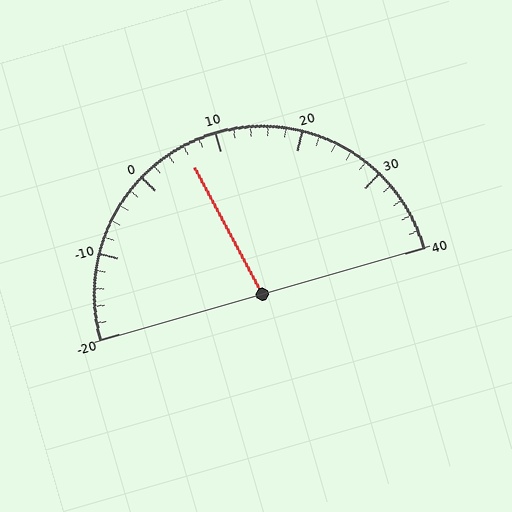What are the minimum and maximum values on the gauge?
The gauge ranges from -20 to 40.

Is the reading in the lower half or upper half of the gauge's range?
The reading is in the lower half of the range (-20 to 40).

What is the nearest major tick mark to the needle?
The nearest major tick mark is 10.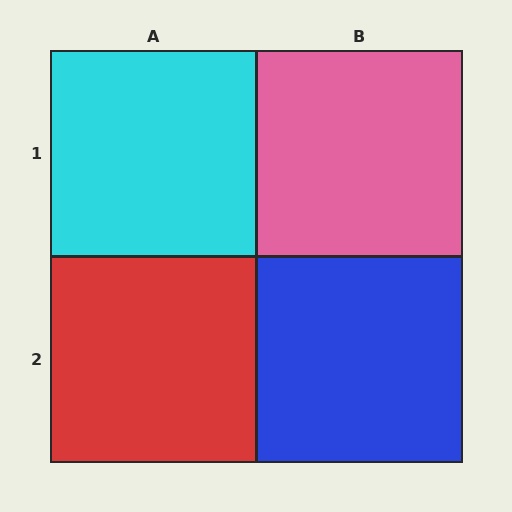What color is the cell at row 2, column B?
Blue.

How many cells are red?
1 cell is red.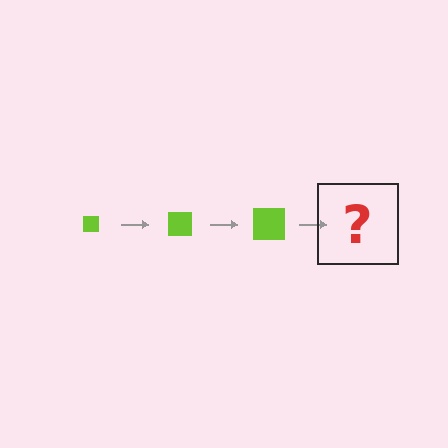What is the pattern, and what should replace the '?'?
The pattern is that the square gets progressively larger each step. The '?' should be a lime square, larger than the previous one.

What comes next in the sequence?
The next element should be a lime square, larger than the previous one.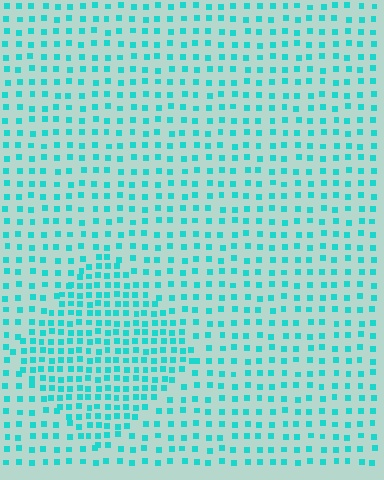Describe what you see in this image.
The image contains small cyan elements arranged at two different densities. A diamond-shaped region is visible where the elements are more densely packed than the surrounding area.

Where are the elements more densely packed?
The elements are more densely packed inside the diamond boundary.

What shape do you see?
I see a diamond.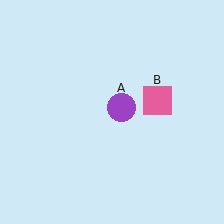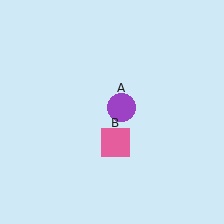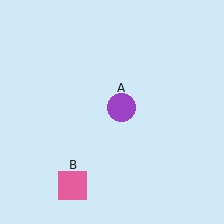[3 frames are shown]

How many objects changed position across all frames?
1 object changed position: pink square (object B).